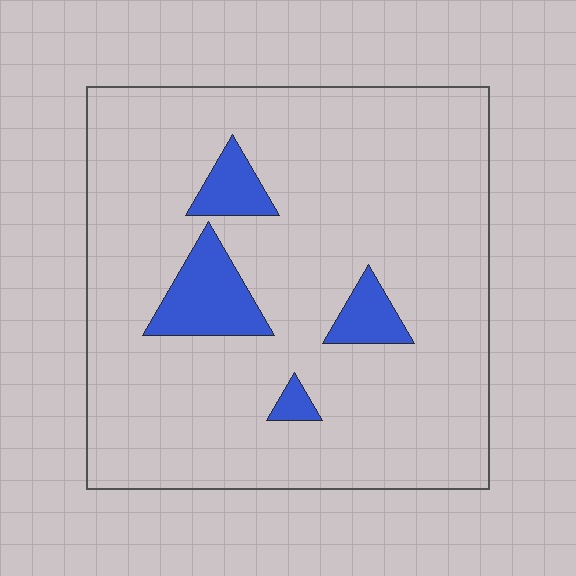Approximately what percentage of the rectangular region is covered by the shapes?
Approximately 10%.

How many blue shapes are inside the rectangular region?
4.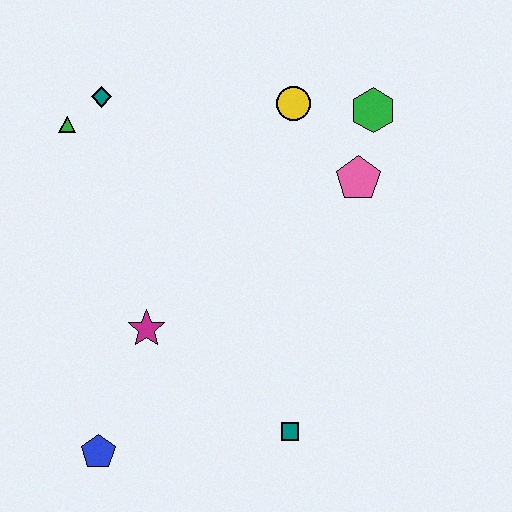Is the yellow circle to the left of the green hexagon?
Yes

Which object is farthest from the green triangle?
The teal square is farthest from the green triangle.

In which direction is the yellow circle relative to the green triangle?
The yellow circle is to the right of the green triangle.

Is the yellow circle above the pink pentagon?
Yes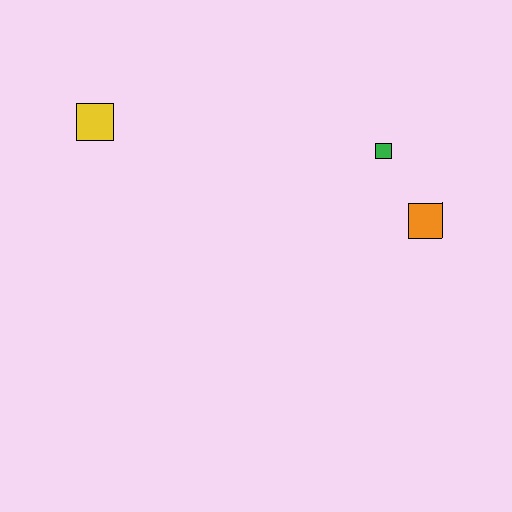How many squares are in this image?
There are 3 squares.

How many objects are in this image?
There are 3 objects.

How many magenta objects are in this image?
There are no magenta objects.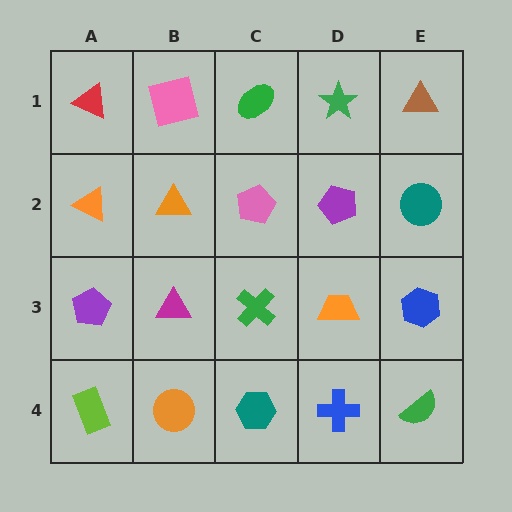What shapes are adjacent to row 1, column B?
An orange triangle (row 2, column B), a red triangle (row 1, column A), a green ellipse (row 1, column C).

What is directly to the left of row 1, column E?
A green star.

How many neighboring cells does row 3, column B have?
4.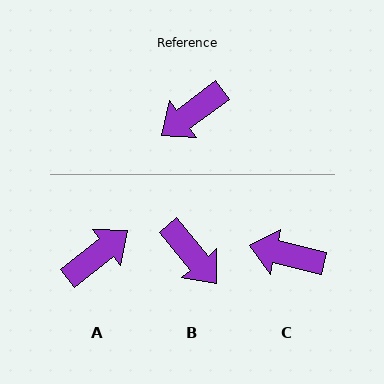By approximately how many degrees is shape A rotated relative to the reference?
Approximately 178 degrees clockwise.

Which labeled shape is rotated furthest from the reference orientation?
A, about 178 degrees away.